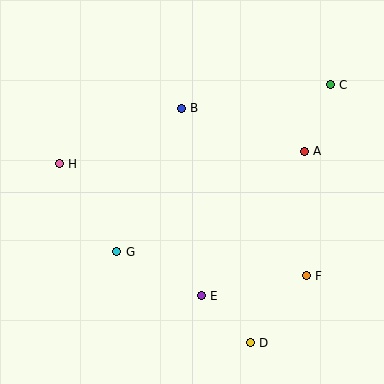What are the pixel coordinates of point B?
Point B is at (181, 108).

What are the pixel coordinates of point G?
Point G is at (117, 252).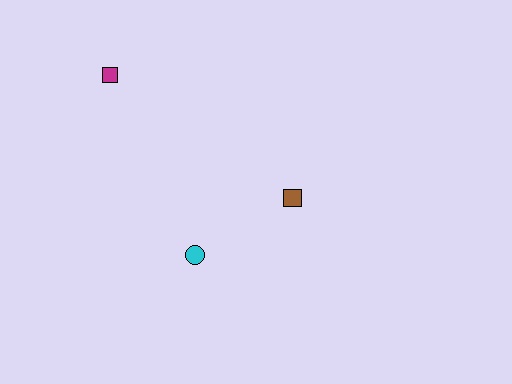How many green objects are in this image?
There are no green objects.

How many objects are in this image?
There are 3 objects.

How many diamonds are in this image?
There are no diamonds.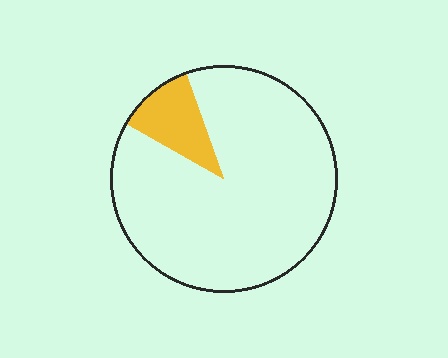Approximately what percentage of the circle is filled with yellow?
Approximately 10%.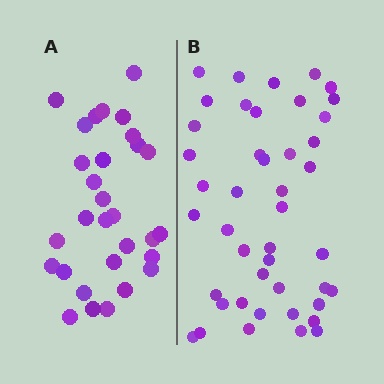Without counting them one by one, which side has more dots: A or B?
Region B (the right region) has more dots.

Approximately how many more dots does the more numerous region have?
Region B has approximately 15 more dots than region A.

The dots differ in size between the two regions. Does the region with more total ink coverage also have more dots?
No. Region A has more total ink coverage because its dots are larger, but region B actually contains more individual dots. Total area can be misleading — the number of items is what matters here.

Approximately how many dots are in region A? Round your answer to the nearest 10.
About 30 dots.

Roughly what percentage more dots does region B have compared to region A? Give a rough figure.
About 45% more.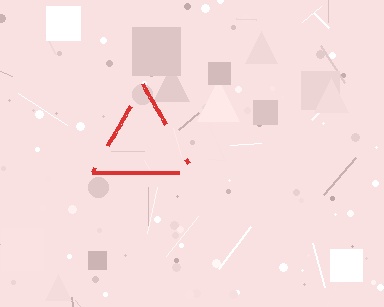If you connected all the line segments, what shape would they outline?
They would outline a triangle.